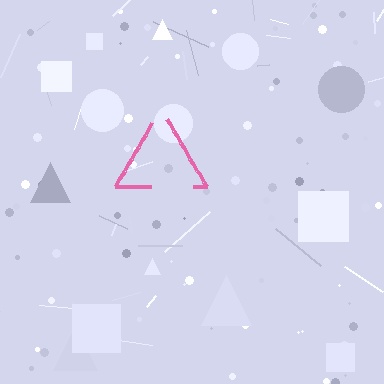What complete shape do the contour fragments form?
The contour fragments form a triangle.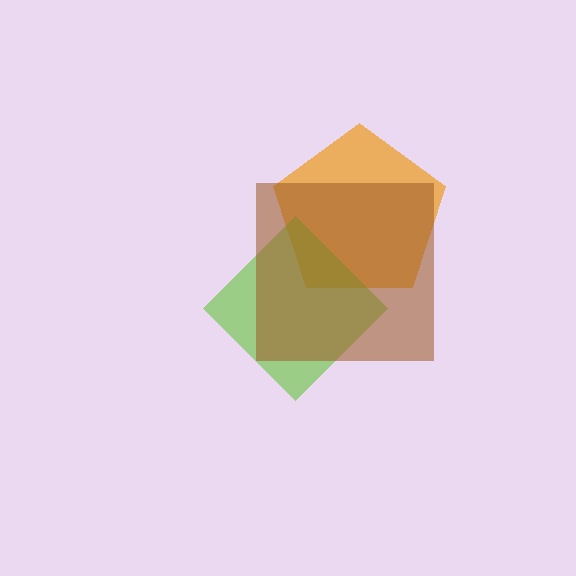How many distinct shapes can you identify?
There are 3 distinct shapes: an orange pentagon, a lime diamond, a brown square.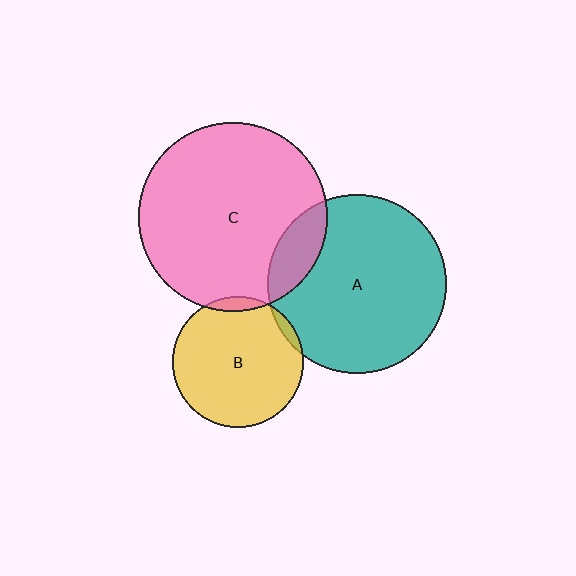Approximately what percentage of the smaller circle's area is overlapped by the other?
Approximately 15%.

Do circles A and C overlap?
Yes.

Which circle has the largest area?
Circle C (pink).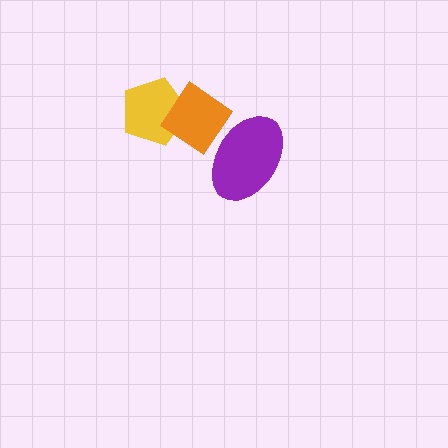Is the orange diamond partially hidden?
Yes, it is partially covered by another shape.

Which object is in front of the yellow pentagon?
The orange diamond is in front of the yellow pentagon.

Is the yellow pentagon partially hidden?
Yes, it is partially covered by another shape.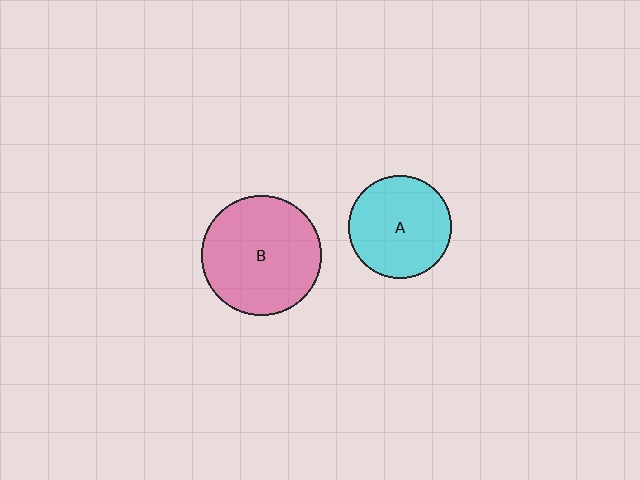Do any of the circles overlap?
No, none of the circles overlap.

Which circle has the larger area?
Circle B (pink).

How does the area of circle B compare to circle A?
Approximately 1.3 times.